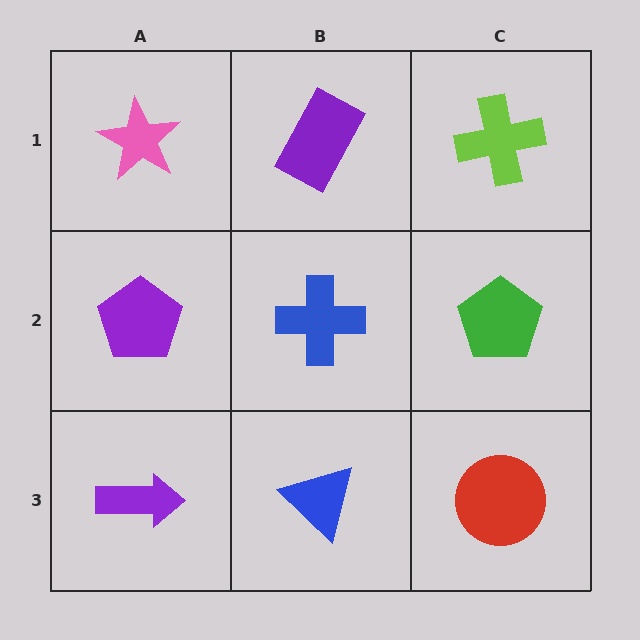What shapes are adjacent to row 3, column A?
A purple pentagon (row 2, column A), a blue triangle (row 3, column B).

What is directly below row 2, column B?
A blue triangle.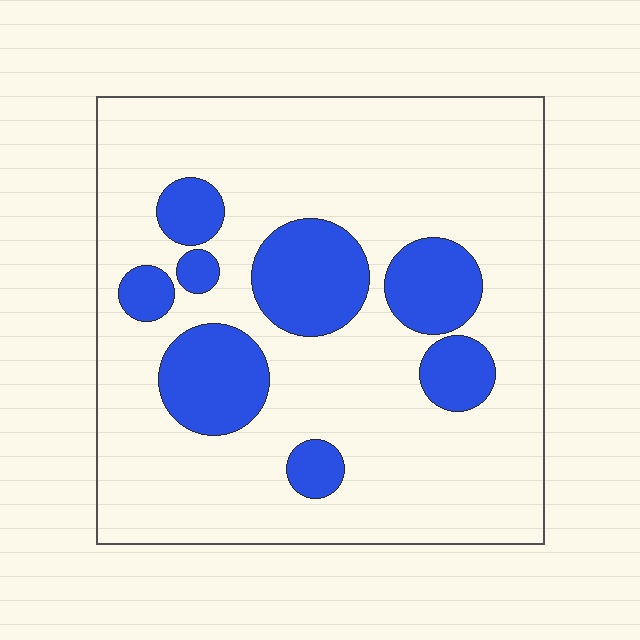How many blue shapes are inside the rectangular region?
8.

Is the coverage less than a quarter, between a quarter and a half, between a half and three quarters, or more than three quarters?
Less than a quarter.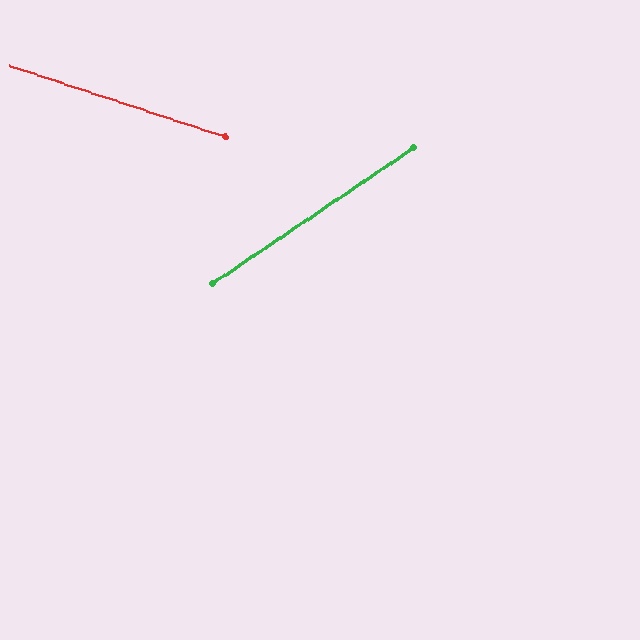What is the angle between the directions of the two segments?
Approximately 52 degrees.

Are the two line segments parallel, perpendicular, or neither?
Neither parallel nor perpendicular — they differ by about 52°.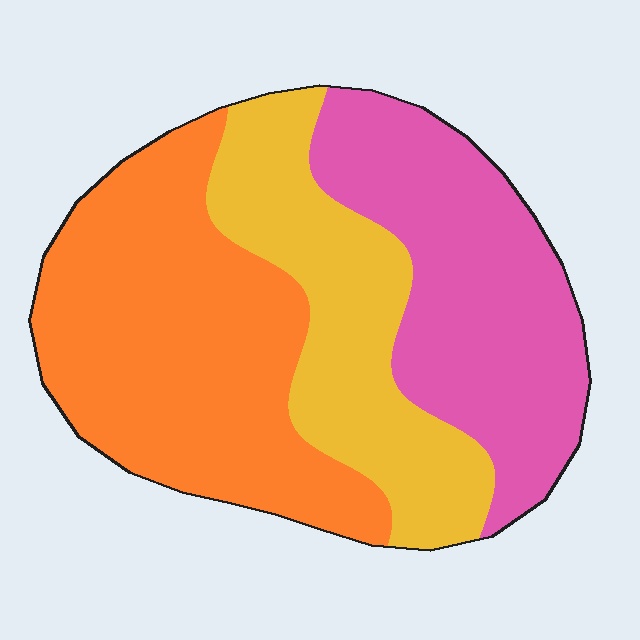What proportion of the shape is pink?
Pink takes up about one third (1/3) of the shape.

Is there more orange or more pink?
Orange.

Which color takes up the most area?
Orange, at roughly 40%.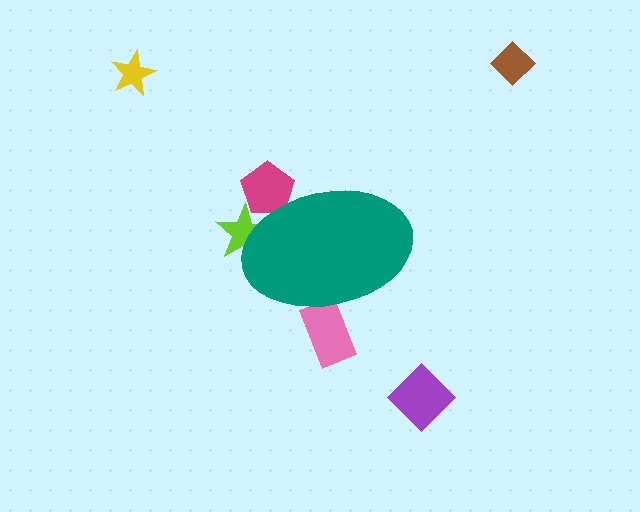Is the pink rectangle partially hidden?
Yes, the pink rectangle is partially hidden behind the teal ellipse.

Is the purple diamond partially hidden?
No, the purple diamond is fully visible.